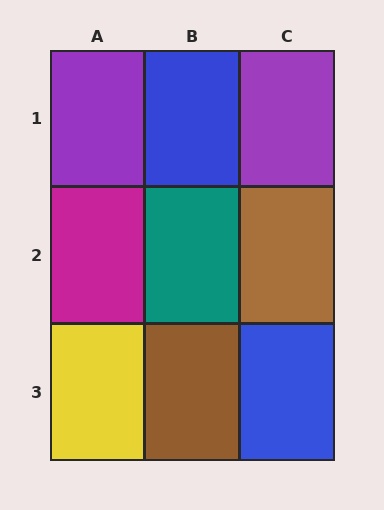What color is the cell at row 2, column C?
Brown.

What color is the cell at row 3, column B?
Brown.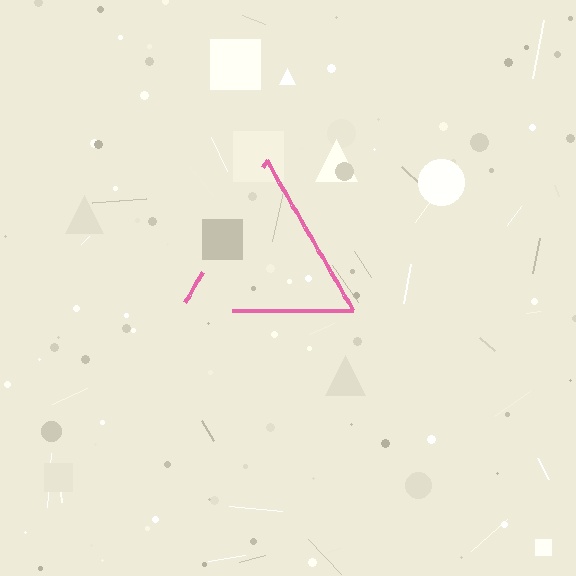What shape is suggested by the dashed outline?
The dashed outline suggests a triangle.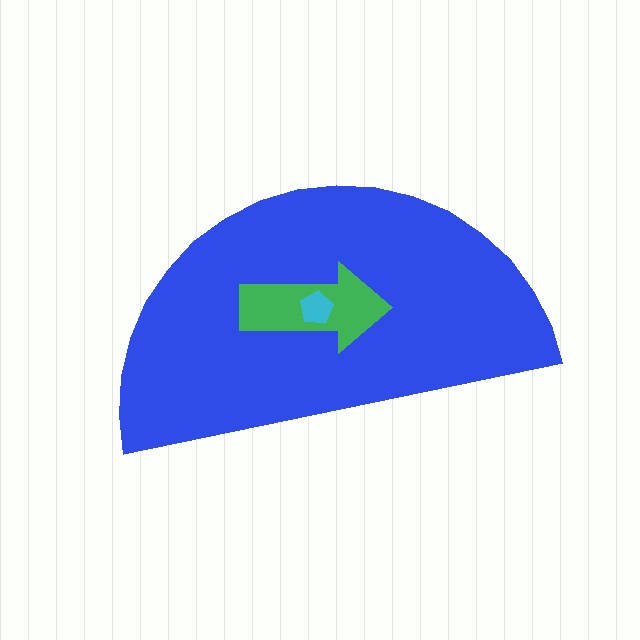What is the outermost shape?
The blue semicircle.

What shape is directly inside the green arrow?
The cyan pentagon.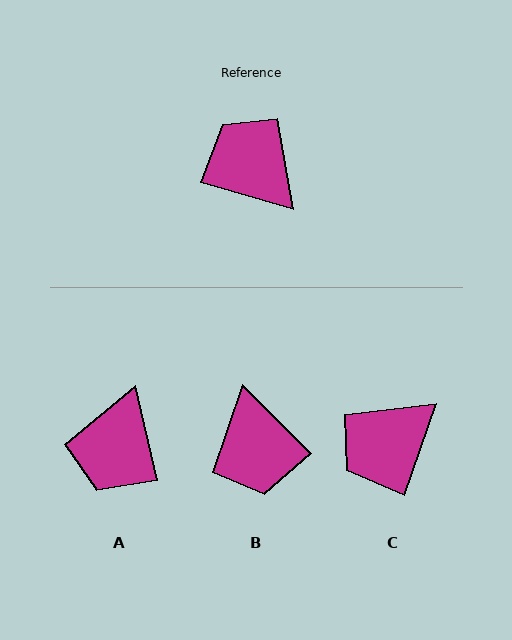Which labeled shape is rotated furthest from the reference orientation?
B, about 152 degrees away.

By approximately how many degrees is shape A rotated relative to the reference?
Approximately 120 degrees counter-clockwise.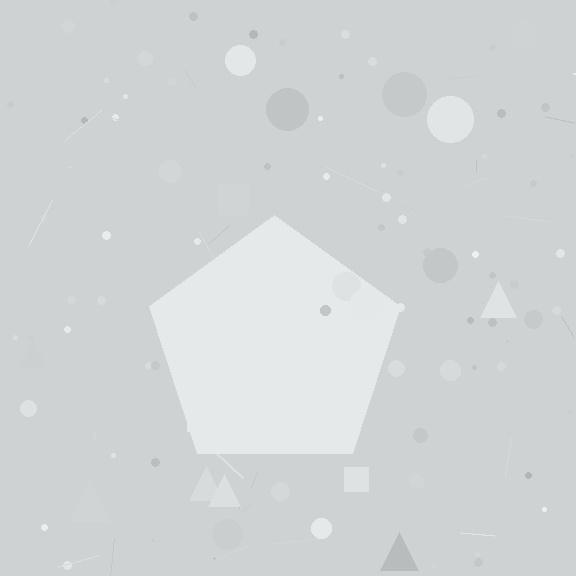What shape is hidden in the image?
A pentagon is hidden in the image.